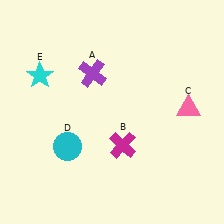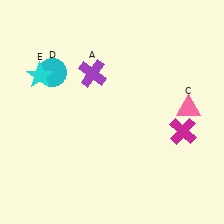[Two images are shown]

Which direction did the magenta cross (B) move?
The magenta cross (B) moved right.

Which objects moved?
The objects that moved are: the magenta cross (B), the cyan circle (D).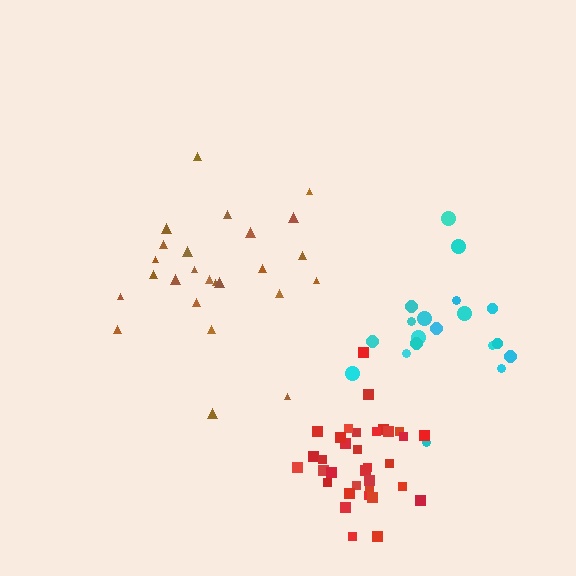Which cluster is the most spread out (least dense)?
Brown.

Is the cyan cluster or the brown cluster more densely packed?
Cyan.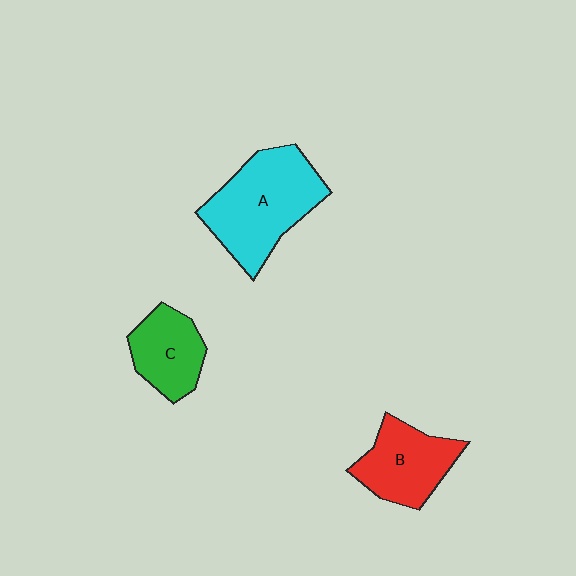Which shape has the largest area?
Shape A (cyan).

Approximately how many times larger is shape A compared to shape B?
Approximately 1.5 times.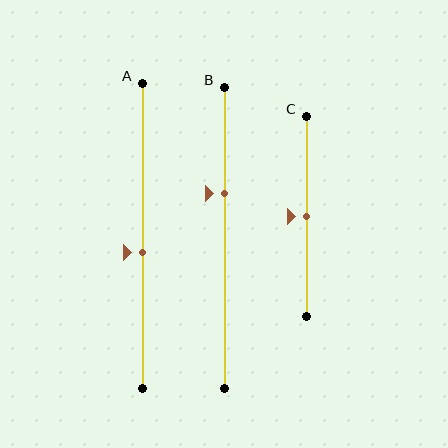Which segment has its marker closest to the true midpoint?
Segment C has its marker closest to the true midpoint.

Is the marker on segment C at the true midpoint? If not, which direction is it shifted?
Yes, the marker on segment C is at the true midpoint.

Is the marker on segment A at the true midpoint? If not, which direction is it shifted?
No, the marker on segment A is shifted downward by about 5% of the segment length.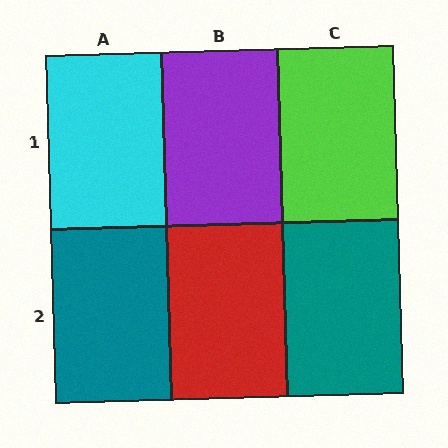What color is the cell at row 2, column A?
Teal.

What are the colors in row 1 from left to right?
Cyan, purple, lime.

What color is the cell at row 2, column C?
Teal.